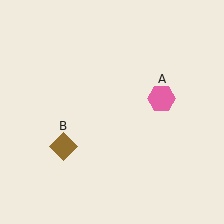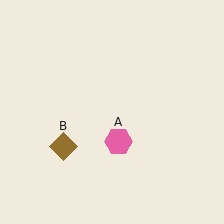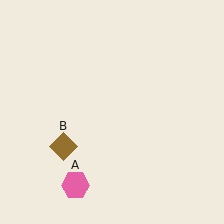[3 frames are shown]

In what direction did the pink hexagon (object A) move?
The pink hexagon (object A) moved down and to the left.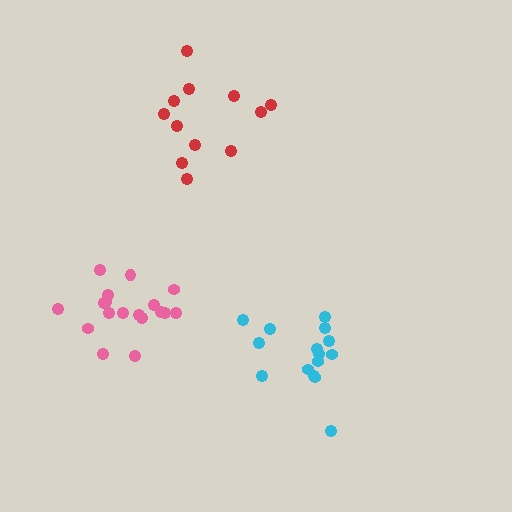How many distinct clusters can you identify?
There are 3 distinct clusters.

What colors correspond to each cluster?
The clusters are colored: red, cyan, pink.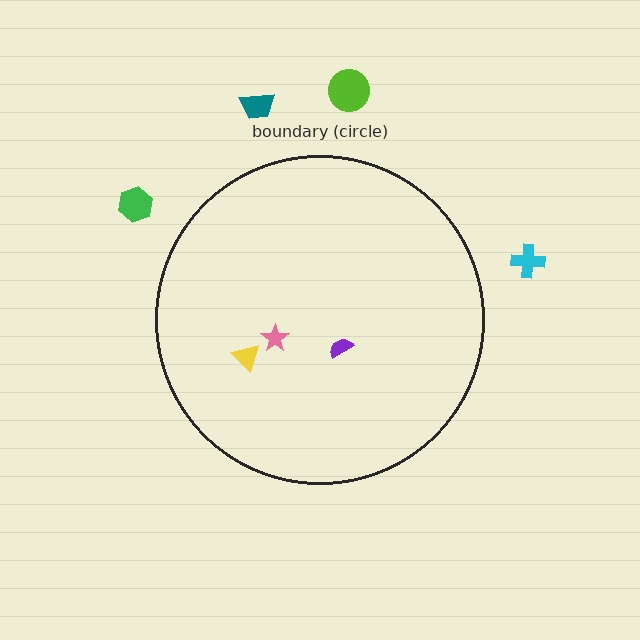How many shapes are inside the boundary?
3 inside, 4 outside.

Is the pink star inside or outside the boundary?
Inside.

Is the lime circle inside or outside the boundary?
Outside.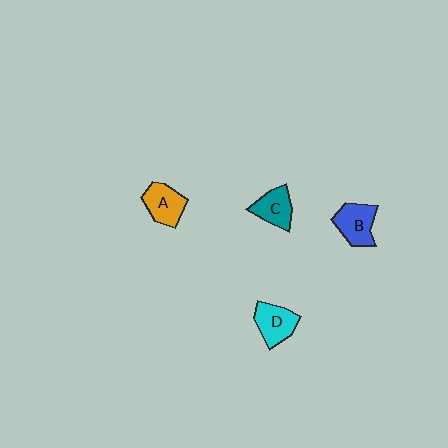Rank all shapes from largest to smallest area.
From largest to smallest: B (blue), D (cyan), A (orange), C (teal).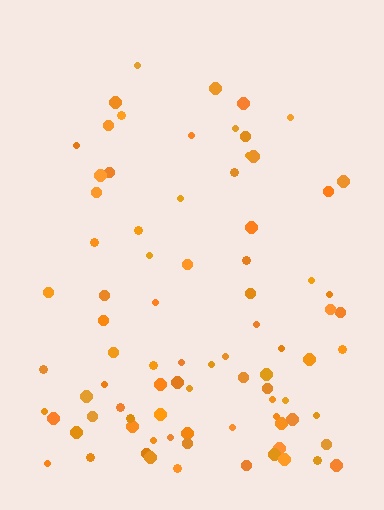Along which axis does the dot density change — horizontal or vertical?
Vertical.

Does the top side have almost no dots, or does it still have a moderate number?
Still a moderate number, just noticeably fewer than the bottom.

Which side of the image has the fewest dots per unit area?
The top.